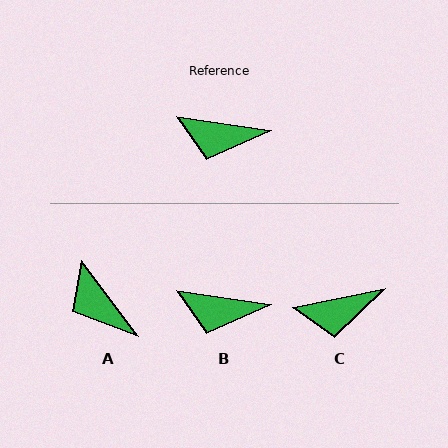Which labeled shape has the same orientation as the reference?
B.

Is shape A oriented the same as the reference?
No, it is off by about 45 degrees.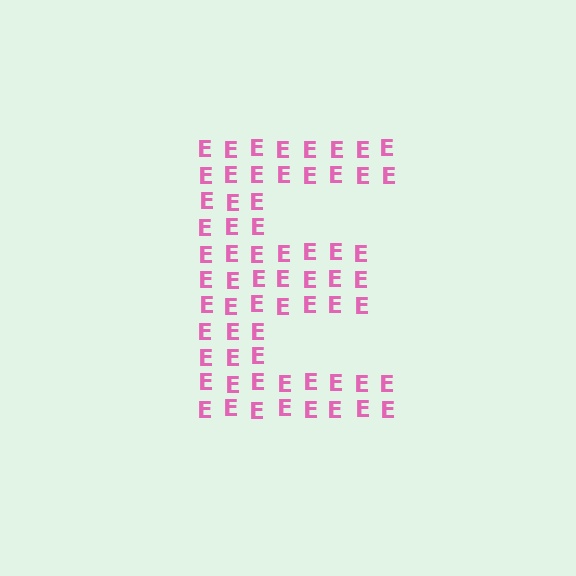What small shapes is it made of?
It is made of small letter E's.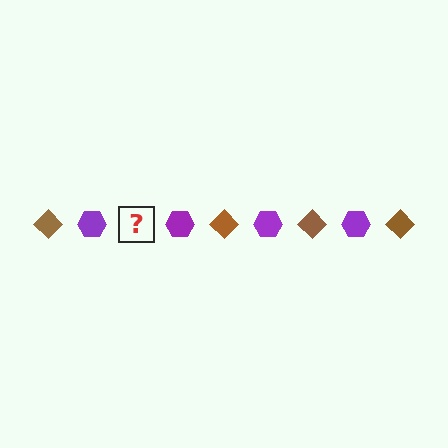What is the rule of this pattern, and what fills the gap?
The rule is that the pattern alternates between brown diamond and purple hexagon. The gap should be filled with a brown diamond.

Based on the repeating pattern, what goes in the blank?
The blank should be a brown diamond.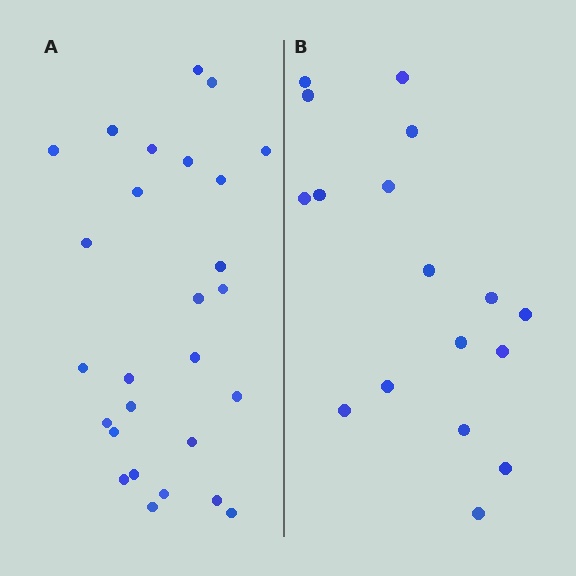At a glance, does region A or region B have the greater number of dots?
Region A (the left region) has more dots.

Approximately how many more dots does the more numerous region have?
Region A has roughly 10 or so more dots than region B.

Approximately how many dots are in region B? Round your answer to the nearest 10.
About 20 dots. (The exact count is 17, which rounds to 20.)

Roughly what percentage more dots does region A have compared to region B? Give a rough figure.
About 60% more.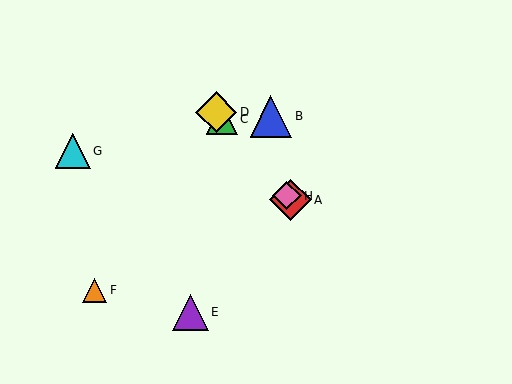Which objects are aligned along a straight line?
Objects A, C, D, H are aligned along a straight line.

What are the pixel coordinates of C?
Object C is at (222, 119).